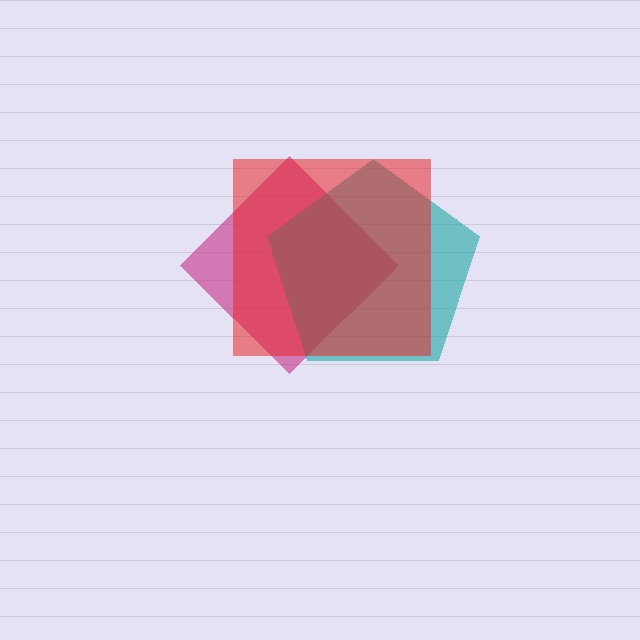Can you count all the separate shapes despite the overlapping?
Yes, there are 3 separate shapes.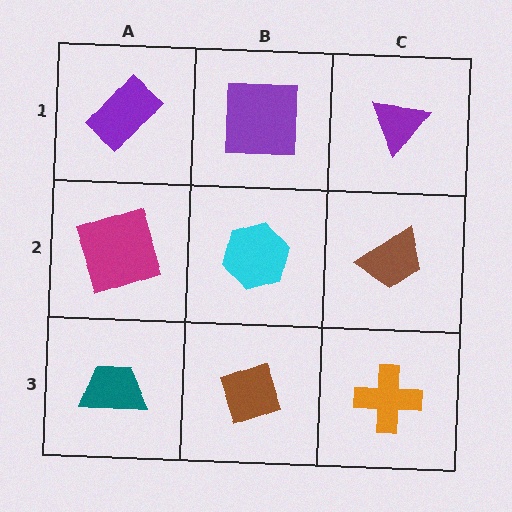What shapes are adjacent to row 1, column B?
A cyan hexagon (row 2, column B), a purple rectangle (row 1, column A), a purple triangle (row 1, column C).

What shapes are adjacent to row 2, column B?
A purple square (row 1, column B), a brown diamond (row 3, column B), a magenta square (row 2, column A), a brown trapezoid (row 2, column C).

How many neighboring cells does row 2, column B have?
4.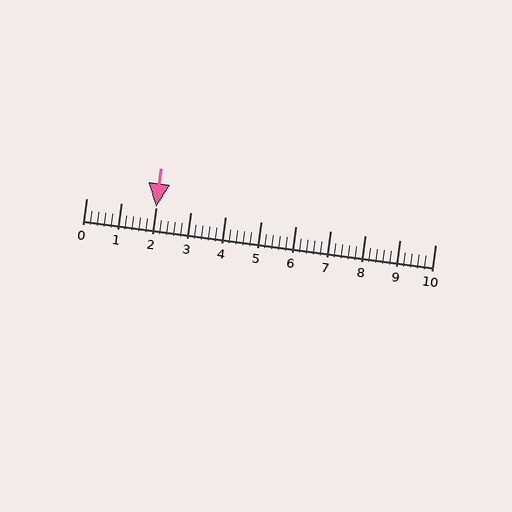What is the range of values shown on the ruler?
The ruler shows values from 0 to 10.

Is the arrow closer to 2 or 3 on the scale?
The arrow is closer to 2.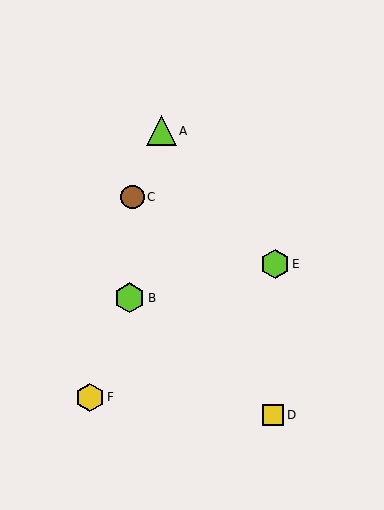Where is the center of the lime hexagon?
The center of the lime hexagon is at (275, 264).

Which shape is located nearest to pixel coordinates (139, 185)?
The brown circle (labeled C) at (133, 197) is nearest to that location.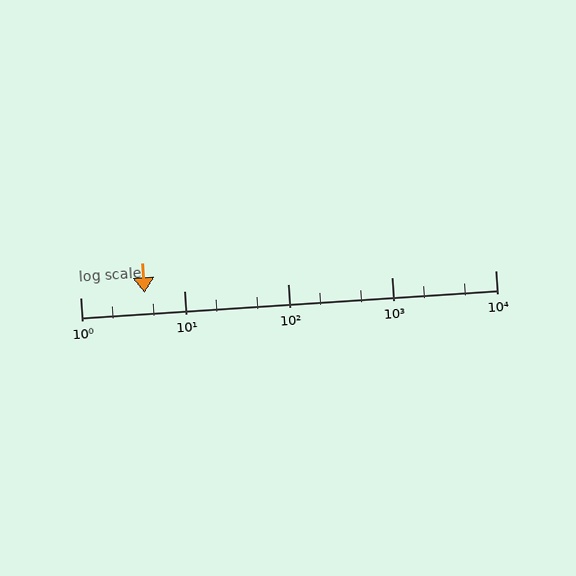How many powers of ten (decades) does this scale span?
The scale spans 4 decades, from 1 to 10000.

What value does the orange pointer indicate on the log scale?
The pointer indicates approximately 4.2.